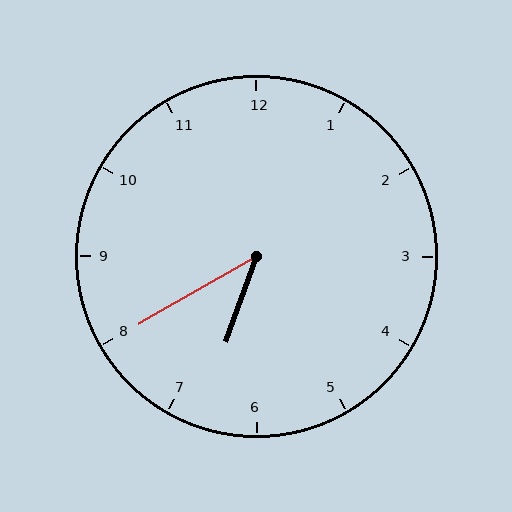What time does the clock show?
6:40.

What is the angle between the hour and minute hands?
Approximately 40 degrees.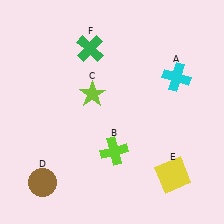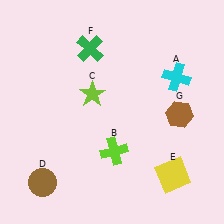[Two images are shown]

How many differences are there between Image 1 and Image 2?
There is 1 difference between the two images.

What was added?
A brown hexagon (G) was added in Image 2.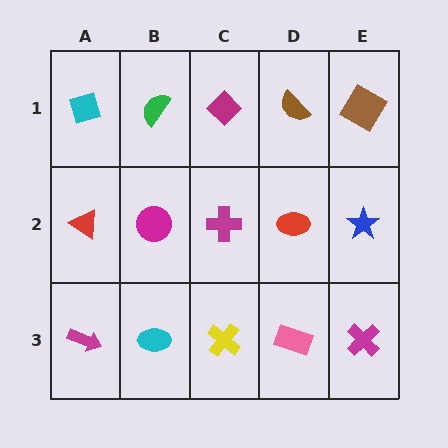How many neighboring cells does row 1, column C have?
3.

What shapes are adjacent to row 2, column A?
A cyan diamond (row 1, column A), a magenta arrow (row 3, column A), a magenta circle (row 2, column B).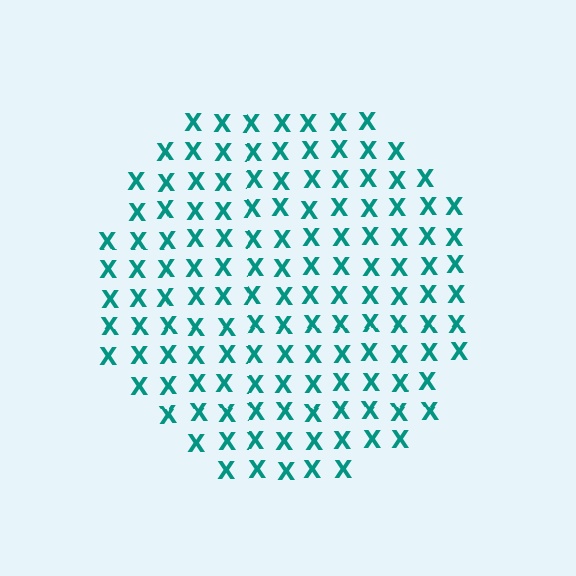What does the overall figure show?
The overall figure shows a circle.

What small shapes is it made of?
It is made of small letter X's.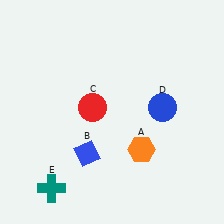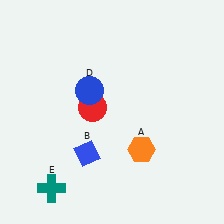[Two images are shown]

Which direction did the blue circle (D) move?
The blue circle (D) moved left.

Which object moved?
The blue circle (D) moved left.